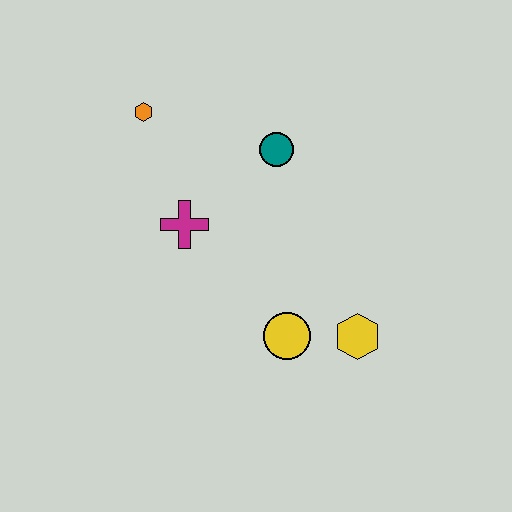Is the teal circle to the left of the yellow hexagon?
Yes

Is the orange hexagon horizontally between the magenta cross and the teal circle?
No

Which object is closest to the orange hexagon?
The magenta cross is closest to the orange hexagon.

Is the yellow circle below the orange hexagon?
Yes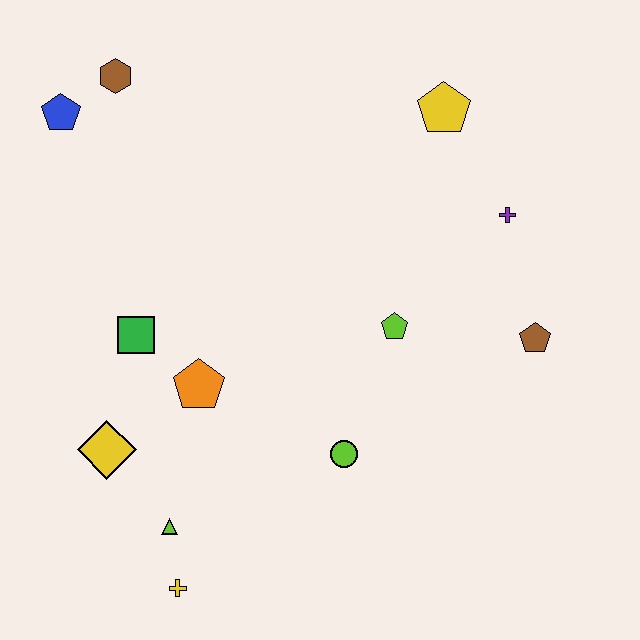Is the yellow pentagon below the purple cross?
No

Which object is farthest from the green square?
The brown pentagon is farthest from the green square.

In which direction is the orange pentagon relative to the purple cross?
The orange pentagon is to the left of the purple cross.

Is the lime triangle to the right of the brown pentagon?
No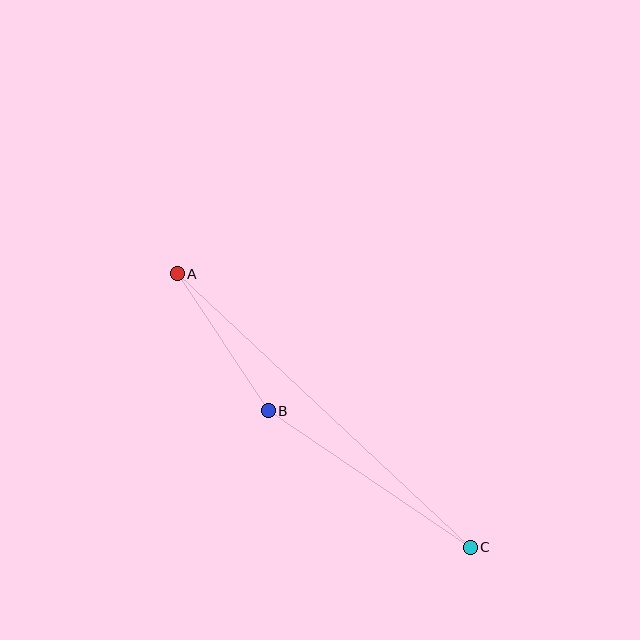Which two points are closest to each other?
Points A and B are closest to each other.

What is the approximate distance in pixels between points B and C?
The distance between B and C is approximately 244 pixels.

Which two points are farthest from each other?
Points A and C are farthest from each other.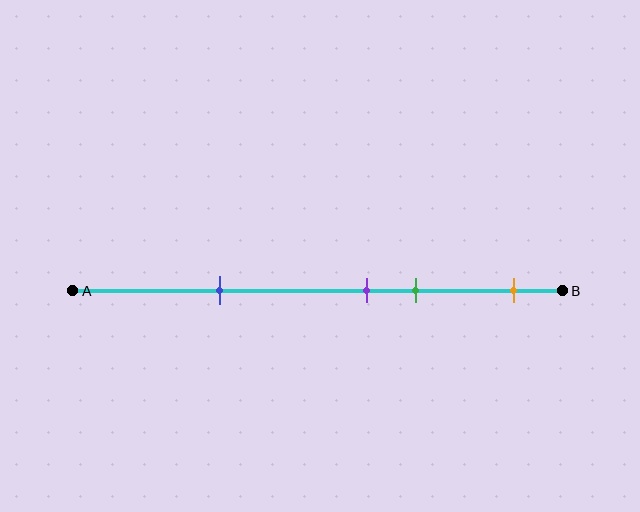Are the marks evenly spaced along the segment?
No, the marks are not evenly spaced.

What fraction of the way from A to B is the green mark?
The green mark is approximately 70% (0.7) of the way from A to B.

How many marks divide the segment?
There are 4 marks dividing the segment.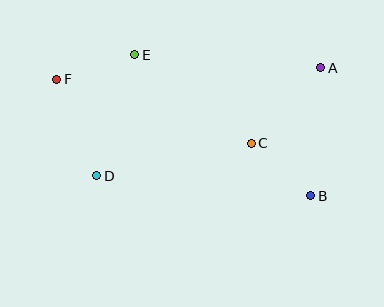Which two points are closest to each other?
Points B and C are closest to each other.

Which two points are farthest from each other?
Points B and F are farthest from each other.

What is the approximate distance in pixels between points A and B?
The distance between A and B is approximately 129 pixels.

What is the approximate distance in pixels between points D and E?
The distance between D and E is approximately 127 pixels.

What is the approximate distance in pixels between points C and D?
The distance between C and D is approximately 158 pixels.